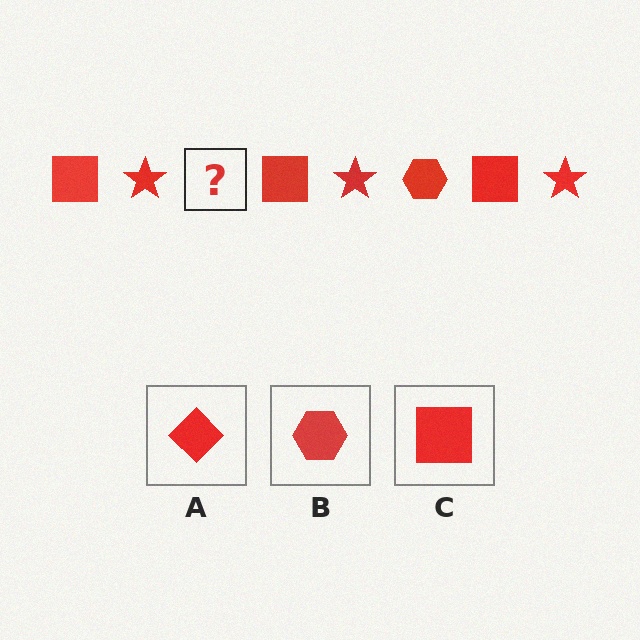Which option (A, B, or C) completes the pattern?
B.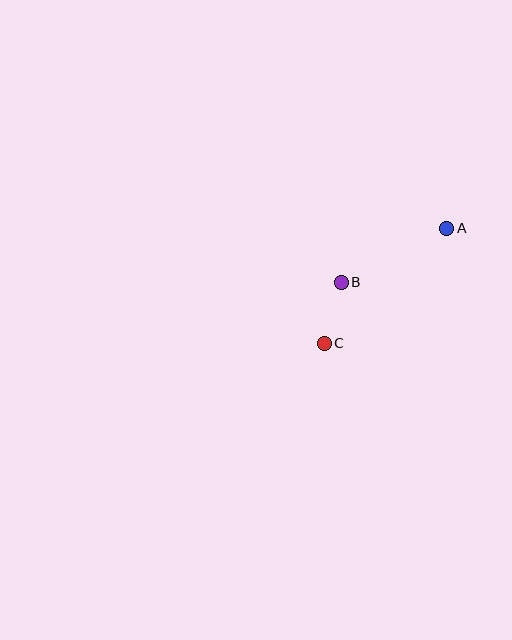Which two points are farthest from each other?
Points A and C are farthest from each other.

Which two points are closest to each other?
Points B and C are closest to each other.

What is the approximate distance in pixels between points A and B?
The distance between A and B is approximately 119 pixels.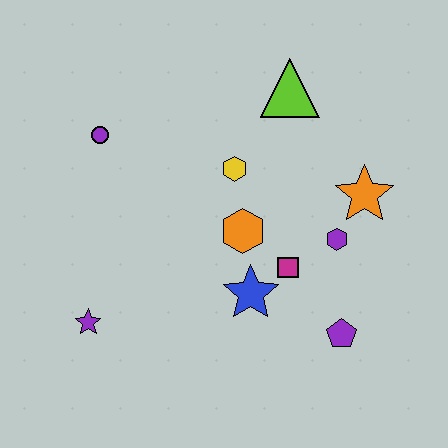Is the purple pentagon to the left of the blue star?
No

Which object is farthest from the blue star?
The purple circle is farthest from the blue star.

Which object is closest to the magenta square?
The blue star is closest to the magenta square.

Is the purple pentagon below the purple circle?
Yes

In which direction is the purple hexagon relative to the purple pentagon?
The purple hexagon is above the purple pentagon.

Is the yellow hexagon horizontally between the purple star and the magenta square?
Yes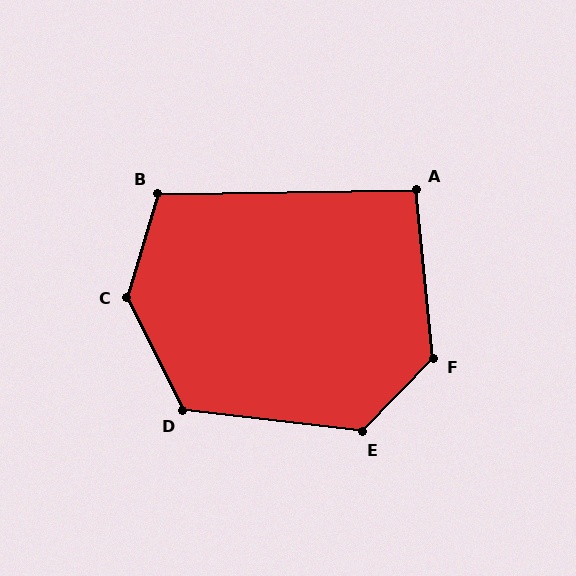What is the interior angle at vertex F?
Approximately 130 degrees (obtuse).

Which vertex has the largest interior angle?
C, at approximately 137 degrees.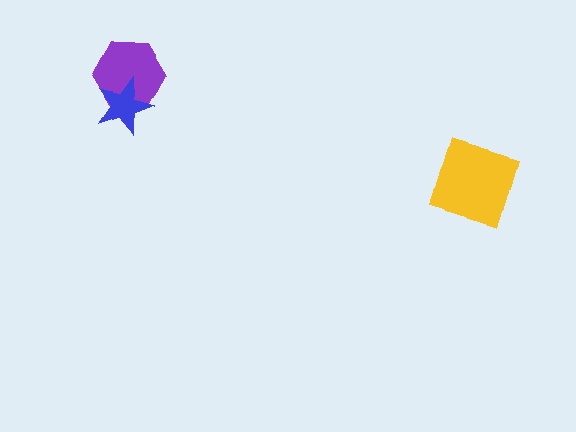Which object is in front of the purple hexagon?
The blue star is in front of the purple hexagon.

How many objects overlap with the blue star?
1 object overlaps with the blue star.